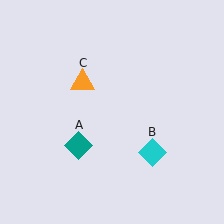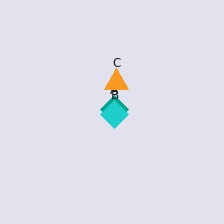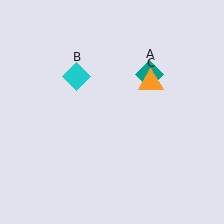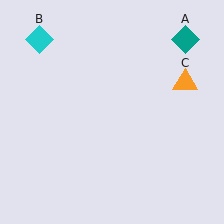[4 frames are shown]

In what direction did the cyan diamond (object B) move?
The cyan diamond (object B) moved up and to the left.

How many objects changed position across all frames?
3 objects changed position: teal diamond (object A), cyan diamond (object B), orange triangle (object C).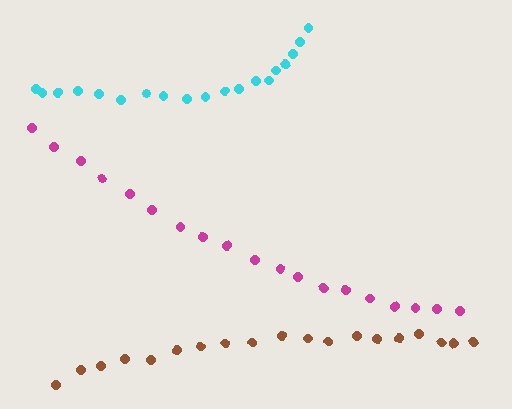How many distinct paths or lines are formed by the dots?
There are 3 distinct paths.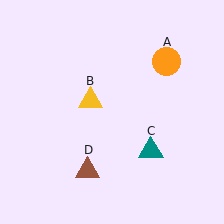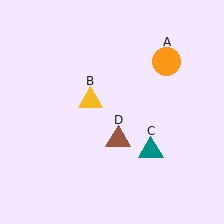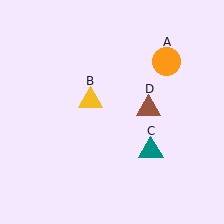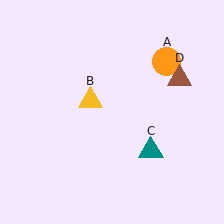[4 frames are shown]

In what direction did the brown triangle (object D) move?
The brown triangle (object D) moved up and to the right.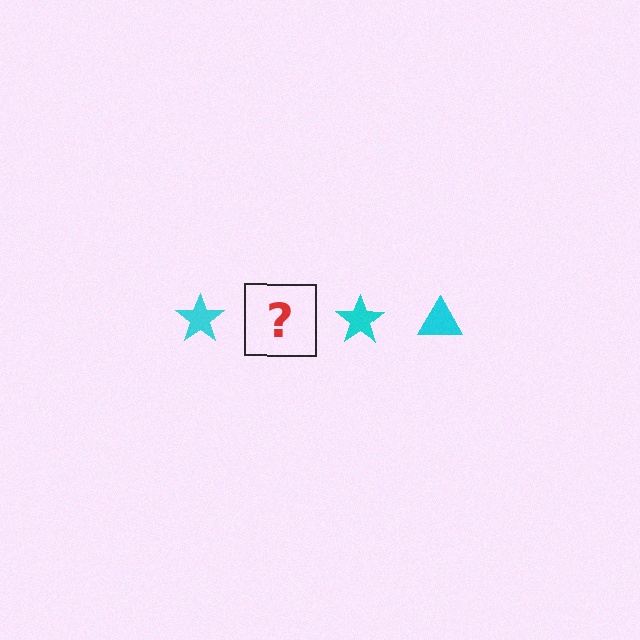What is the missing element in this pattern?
The missing element is a cyan triangle.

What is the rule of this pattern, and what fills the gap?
The rule is that the pattern cycles through star, triangle shapes in cyan. The gap should be filled with a cyan triangle.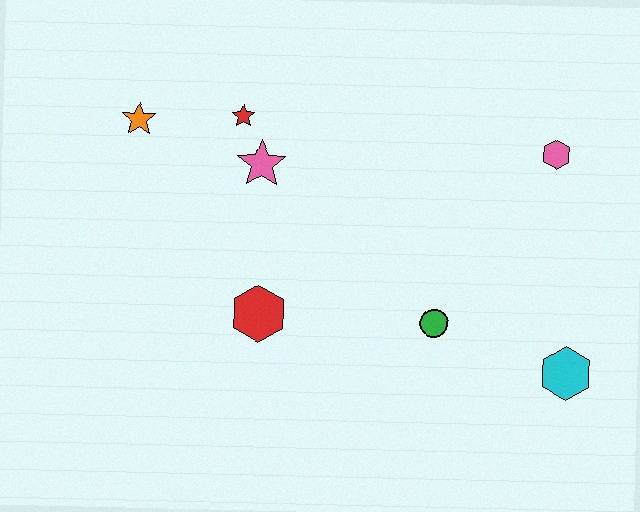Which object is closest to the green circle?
The cyan hexagon is closest to the green circle.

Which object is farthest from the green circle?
The orange star is farthest from the green circle.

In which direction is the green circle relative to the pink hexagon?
The green circle is below the pink hexagon.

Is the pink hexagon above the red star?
No